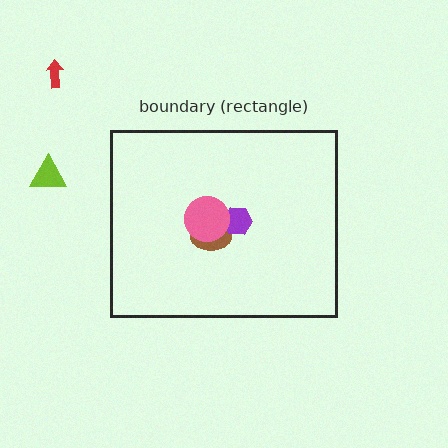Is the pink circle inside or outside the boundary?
Inside.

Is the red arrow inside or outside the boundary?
Outside.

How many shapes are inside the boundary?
3 inside, 2 outside.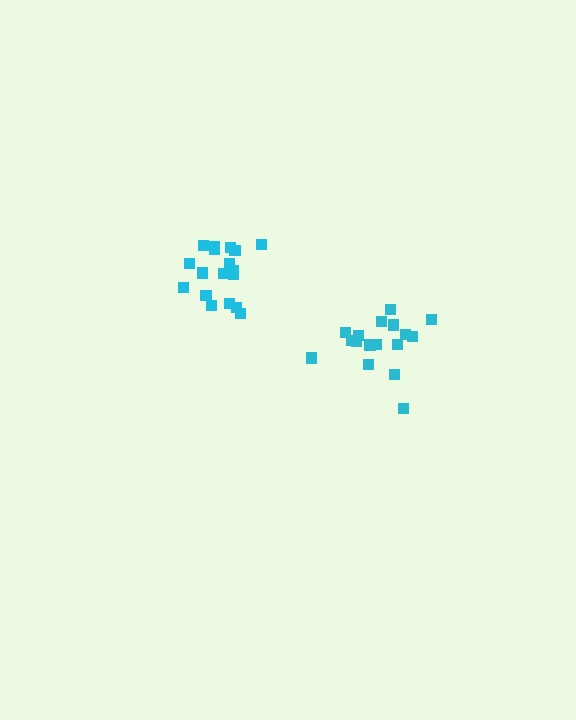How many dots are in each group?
Group 1: 19 dots, Group 2: 17 dots (36 total).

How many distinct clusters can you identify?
There are 2 distinct clusters.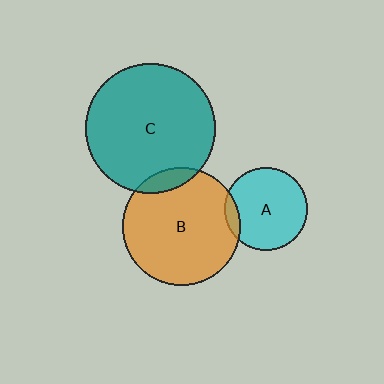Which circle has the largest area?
Circle C (teal).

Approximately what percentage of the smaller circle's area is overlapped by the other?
Approximately 10%.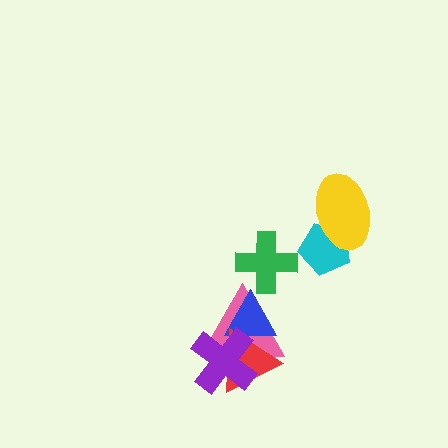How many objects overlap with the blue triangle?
3 objects overlap with the blue triangle.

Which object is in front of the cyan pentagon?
The yellow ellipse is in front of the cyan pentagon.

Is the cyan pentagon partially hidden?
Yes, it is partially covered by another shape.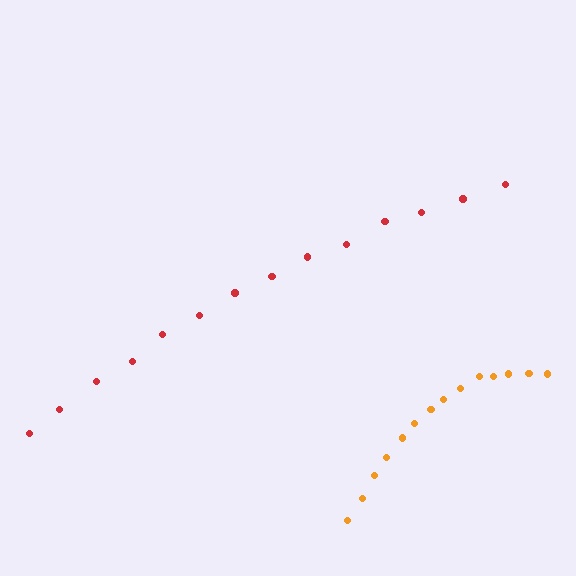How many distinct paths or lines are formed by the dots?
There are 2 distinct paths.